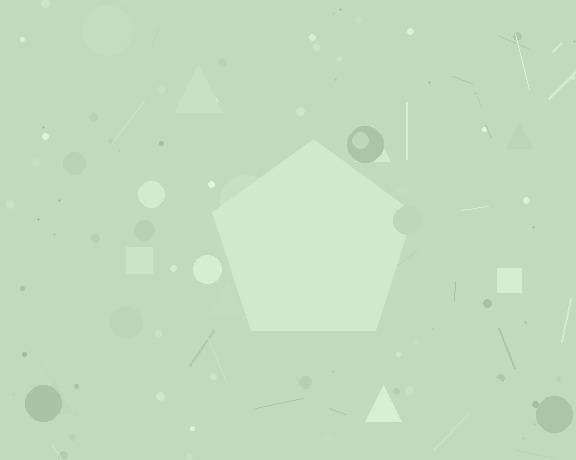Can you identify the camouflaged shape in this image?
The camouflaged shape is a pentagon.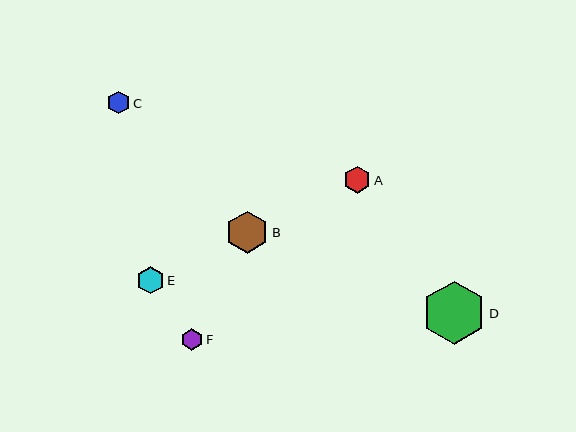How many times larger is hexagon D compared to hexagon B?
Hexagon D is approximately 1.5 times the size of hexagon B.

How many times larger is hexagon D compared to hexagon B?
Hexagon D is approximately 1.5 times the size of hexagon B.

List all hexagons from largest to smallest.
From largest to smallest: D, B, A, E, C, F.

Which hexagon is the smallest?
Hexagon F is the smallest with a size of approximately 22 pixels.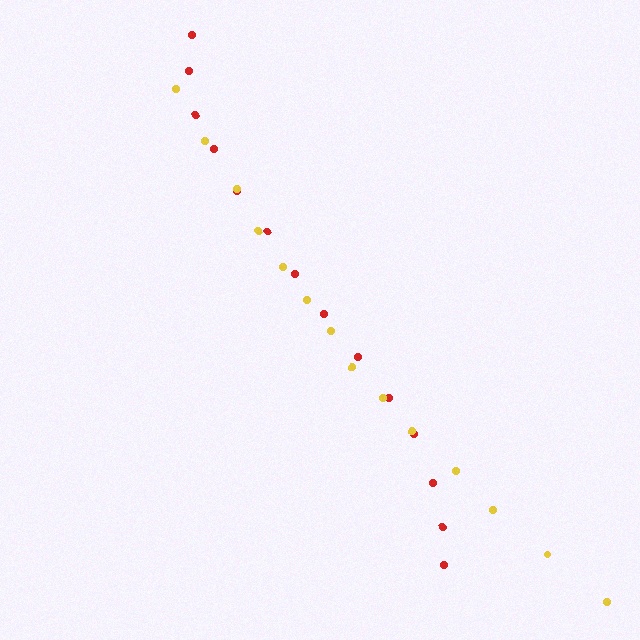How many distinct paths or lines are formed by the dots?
There are 2 distinct paths.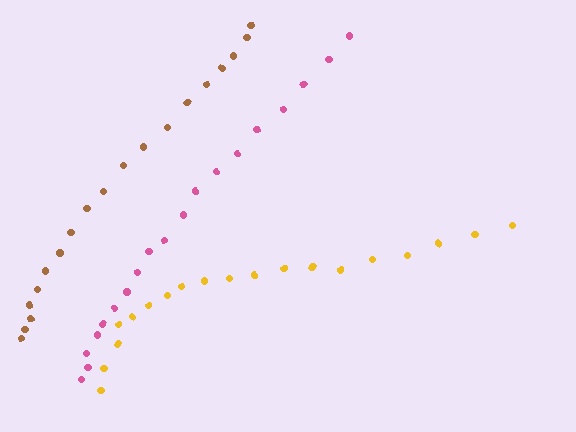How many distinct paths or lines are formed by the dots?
There are 3 distinct paths.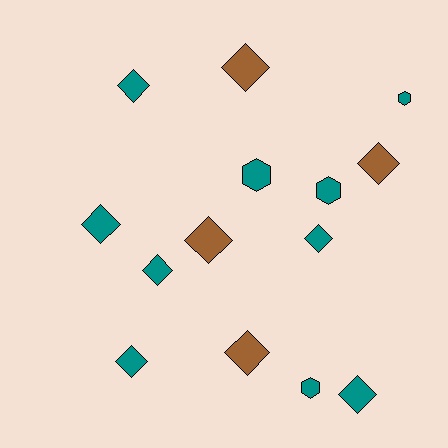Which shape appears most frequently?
Diamond, with 10 objects.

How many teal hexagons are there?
There are 4 teal hexagons.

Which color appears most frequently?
Teal, with 10 objects.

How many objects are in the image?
There are 14 objects.